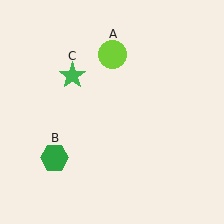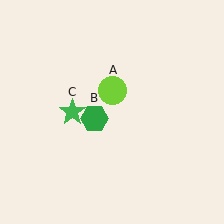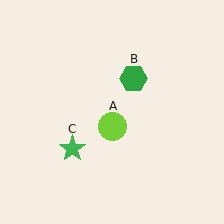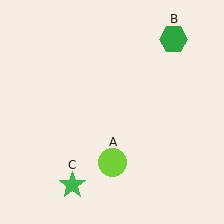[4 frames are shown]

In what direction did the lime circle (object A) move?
The lime circle (object A) moved down.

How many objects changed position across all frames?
3 objects changed position: lime circle (object A), green hexagon (object B), green star (object C).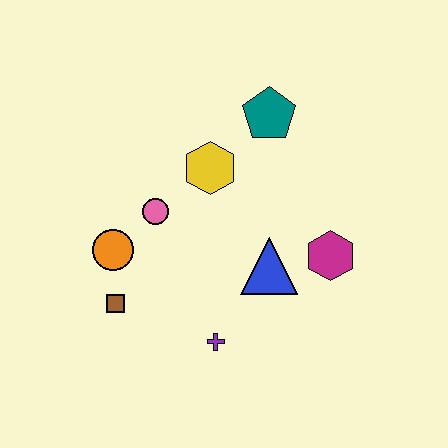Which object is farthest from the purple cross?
The teal pentagon is farthest from the purple cross.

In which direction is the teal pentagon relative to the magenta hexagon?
The teal pentagon is above the magenta hexagon.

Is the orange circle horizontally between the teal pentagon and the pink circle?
No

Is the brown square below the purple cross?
No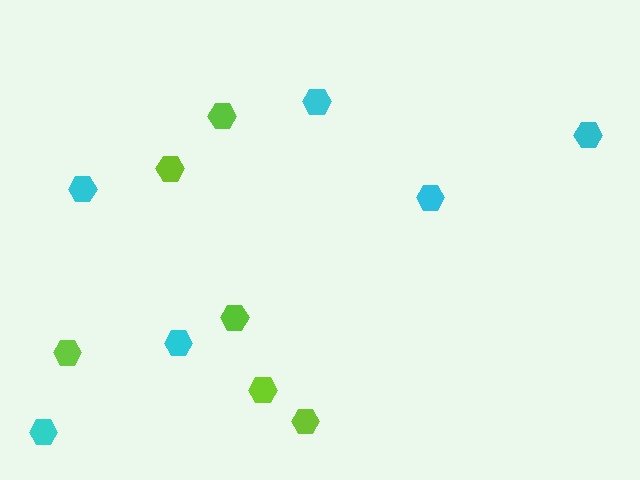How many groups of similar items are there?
There are 2 groups: one group of cyan hexagons (6) and one group of lime hexagons (6).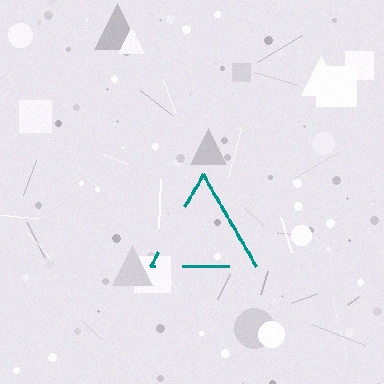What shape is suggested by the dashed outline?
The dashed outline suggests a triangle.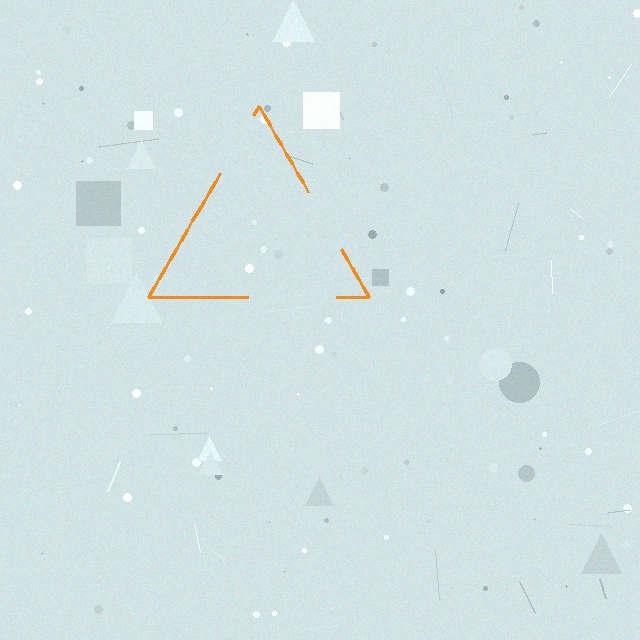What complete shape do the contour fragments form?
The contour fragments form a triangle.